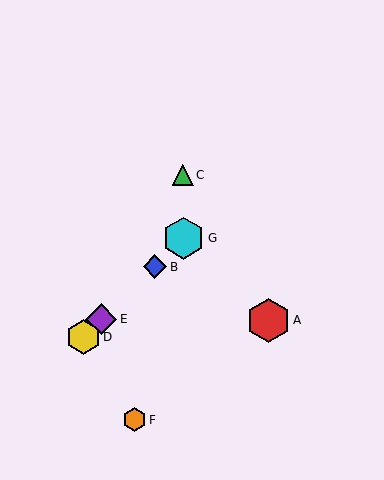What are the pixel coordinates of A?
Object A is at (269, 320).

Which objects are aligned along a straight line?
Objects B, D, E, G are aligned along a straight line.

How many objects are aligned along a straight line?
4 objects (B, D, E, G) are aligned along a straight line.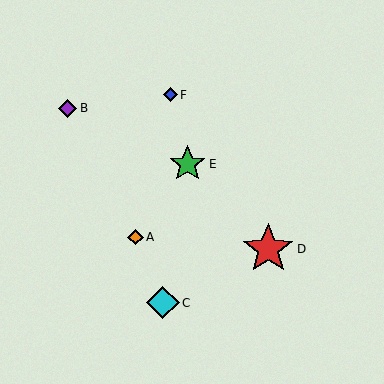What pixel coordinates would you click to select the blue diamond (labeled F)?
Click at (170, 95) to select the blue diamond F.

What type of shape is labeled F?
Shape F is a blue diamond.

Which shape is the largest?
The red star (labeled D) is the largest.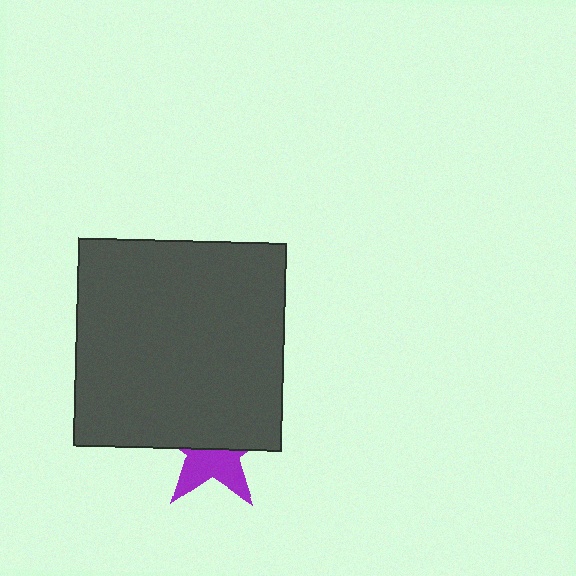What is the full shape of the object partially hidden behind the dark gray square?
The partially hidden object is a purple star.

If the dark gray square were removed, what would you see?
You would see the complete purple star.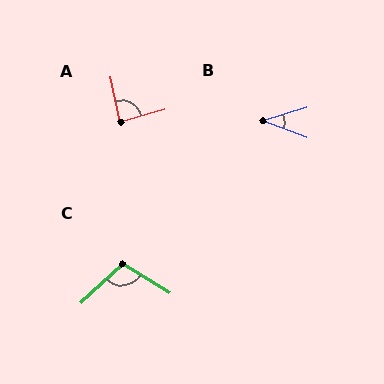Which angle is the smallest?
B, at approximately 37 degrees.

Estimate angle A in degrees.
Approximately 87 degrees.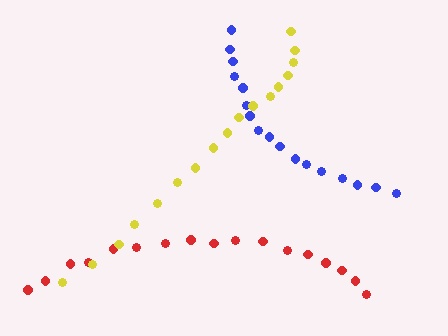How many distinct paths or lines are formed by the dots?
There are 3 distinct paths.